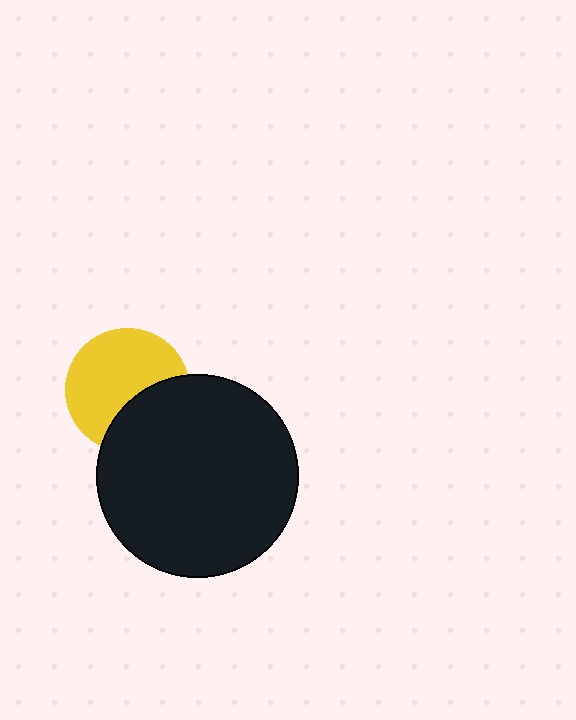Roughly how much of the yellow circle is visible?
Most of it is visible (roughly 65%).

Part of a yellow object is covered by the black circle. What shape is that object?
It is a circle.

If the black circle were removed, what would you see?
You would see the complete yellow circle.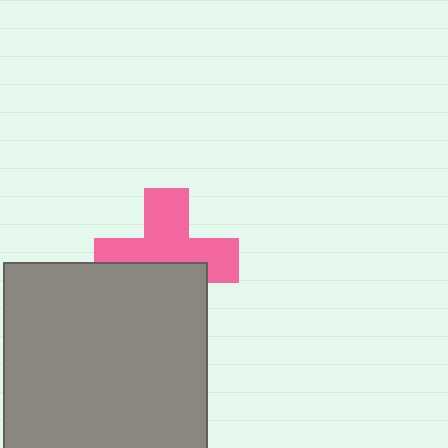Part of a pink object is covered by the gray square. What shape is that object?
It is a cross.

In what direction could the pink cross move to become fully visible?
The pink cross could move up. That would shift it out from behind the gray square entirely.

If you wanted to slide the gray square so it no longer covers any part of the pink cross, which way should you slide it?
Slide it down — that is the most direct way to separate the two shapes.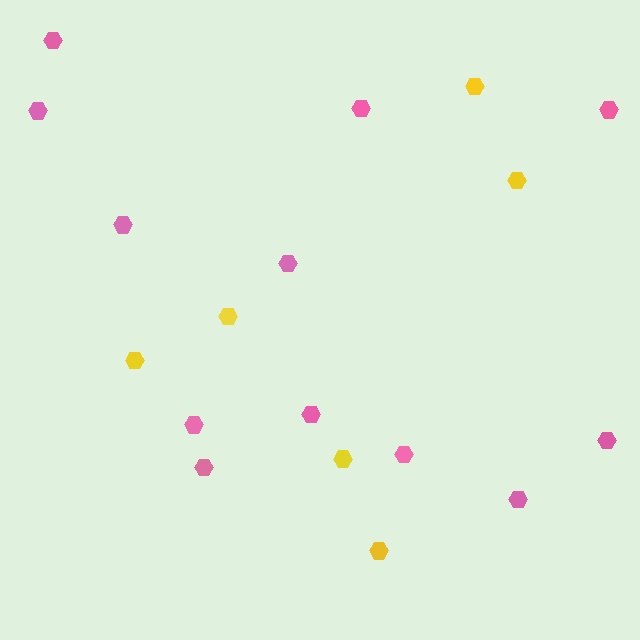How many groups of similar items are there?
There are 2 groups: one group of pink hexagons (12) and one group of yellow hexagons (6).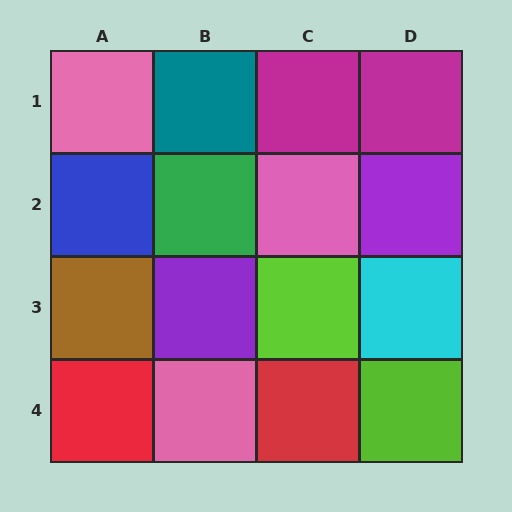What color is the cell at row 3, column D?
Cyan.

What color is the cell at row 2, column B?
Green.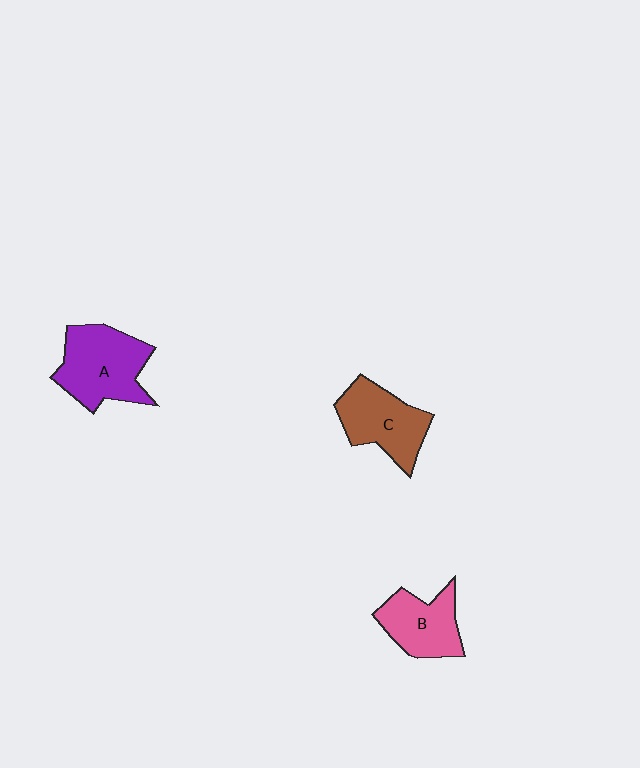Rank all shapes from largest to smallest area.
From largest to smallest: A (purple), C (brown), B (pink).